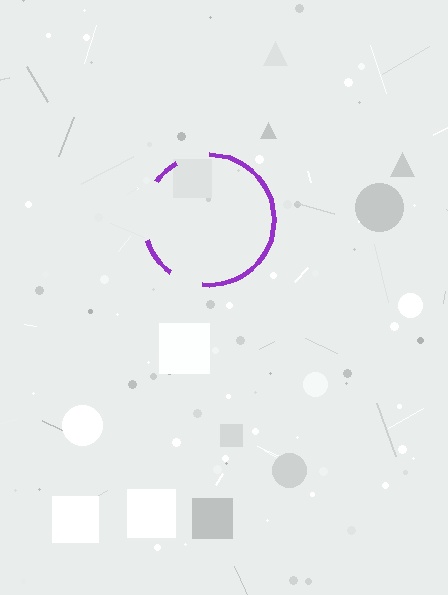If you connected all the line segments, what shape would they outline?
They would outline a circle.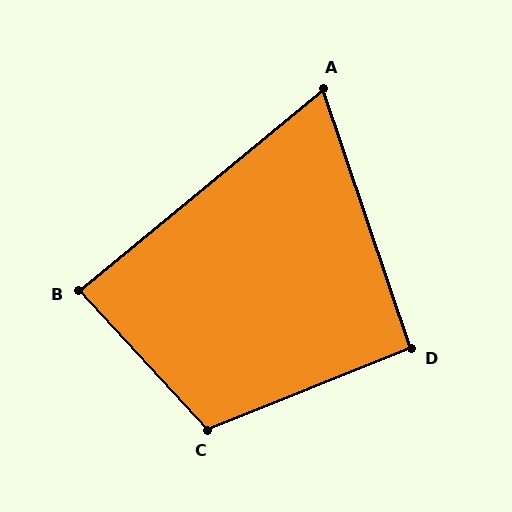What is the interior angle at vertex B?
Approximately 87 degrees (approximately right).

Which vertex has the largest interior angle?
C, at approximately 111 degrees.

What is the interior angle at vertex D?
Approximately 93 degrees (approximately right).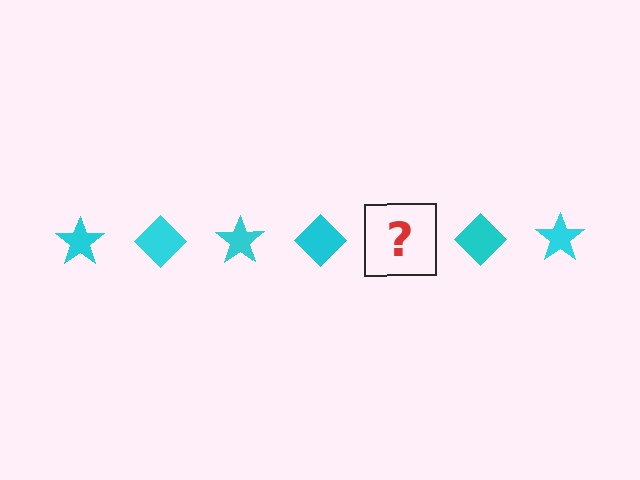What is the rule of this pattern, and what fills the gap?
The rule is that the pattern cycles through star, diamond shapes in cyan. The gap should be filled with a cyan star.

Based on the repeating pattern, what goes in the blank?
The blank should be a cyan star.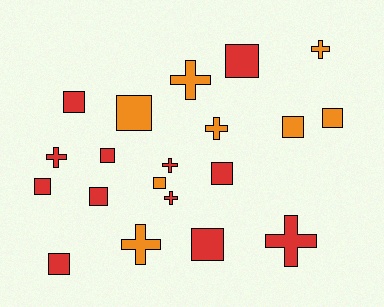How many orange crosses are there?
There are 4 orange crosses.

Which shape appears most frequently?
Square, with 12 objects.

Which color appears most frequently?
Red, with 12 objects.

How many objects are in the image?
There are 20 objects.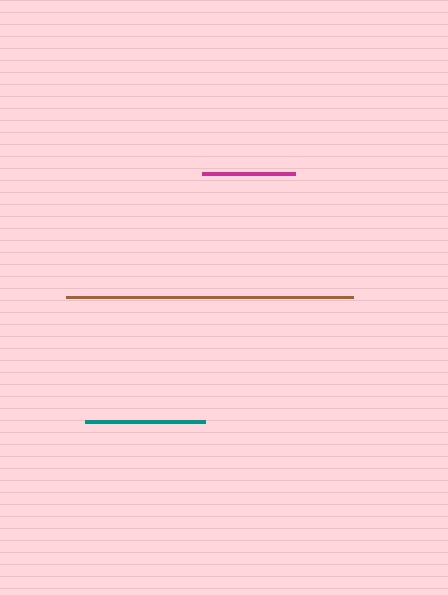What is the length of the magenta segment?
The magenta segment is approximately 92 pixels long.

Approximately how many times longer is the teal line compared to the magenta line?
The teal line is approximately 1.3 times the length of the magenta line.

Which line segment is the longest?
The brown line is the longest at approximately 287 pixels.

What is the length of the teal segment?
The teal segment is approximately 120 pixels long.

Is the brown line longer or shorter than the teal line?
The brown line is longer than the teal line.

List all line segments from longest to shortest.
From longest to shortest: brown, teal, magenta.